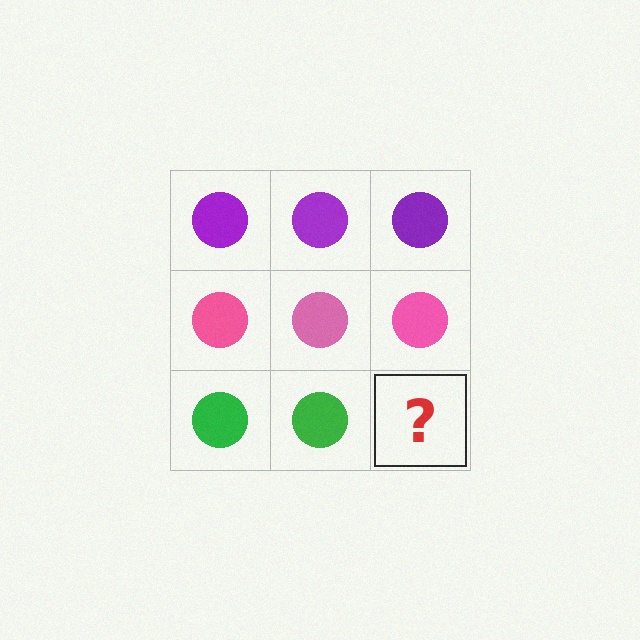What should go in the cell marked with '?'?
The missing cell should contain a green circle.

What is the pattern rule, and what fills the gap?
The rule is that each row has a consistent color. The gap should be filled with a green circle.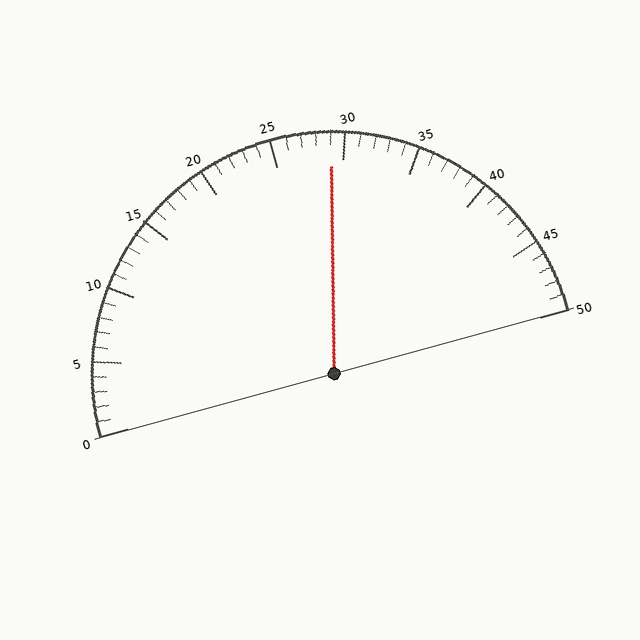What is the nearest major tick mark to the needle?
The nearest major tick mark is 30.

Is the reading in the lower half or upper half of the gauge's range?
The reading is in the upper half of the range (0 to 50).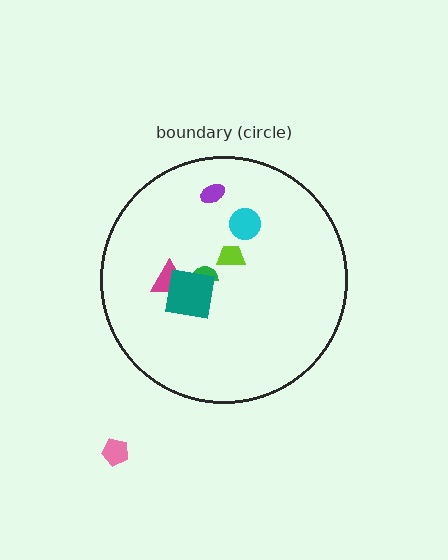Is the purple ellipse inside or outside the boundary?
Inside.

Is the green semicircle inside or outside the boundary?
Inside.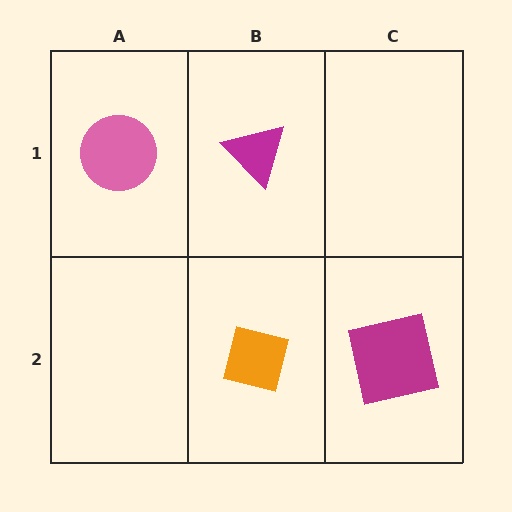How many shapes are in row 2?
2 shapes.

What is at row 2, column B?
An orange square.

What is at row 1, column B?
A magenta triangle.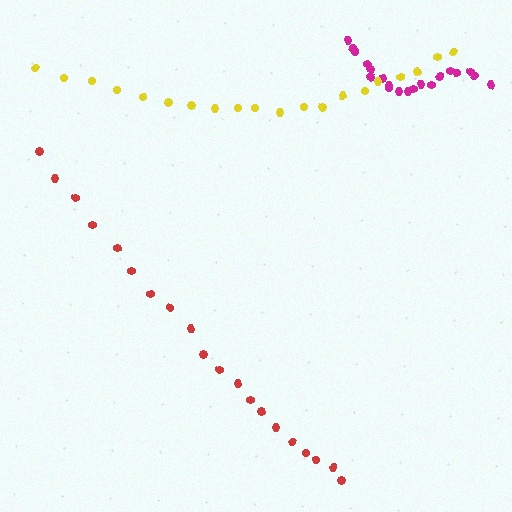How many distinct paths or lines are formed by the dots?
There are 3 distinct paths.